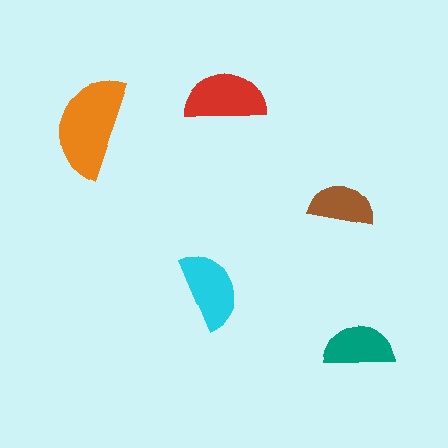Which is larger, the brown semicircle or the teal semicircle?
The teal one.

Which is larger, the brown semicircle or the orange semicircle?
The orange one.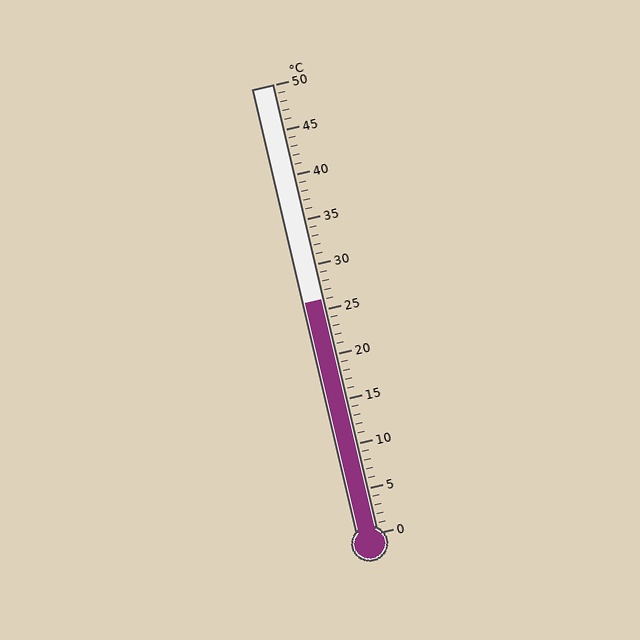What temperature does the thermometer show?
The thermometer shows approximately 26°C.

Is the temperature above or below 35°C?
The temperature is below 35°C.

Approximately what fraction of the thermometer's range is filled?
The thermometer is filled to approximately 50% of its range.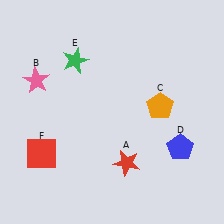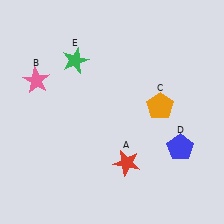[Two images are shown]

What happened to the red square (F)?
The red square (F) was removed in Image 2. It was in the bottom-left area of Image 1.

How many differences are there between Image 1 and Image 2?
There is 1 difference between the two images.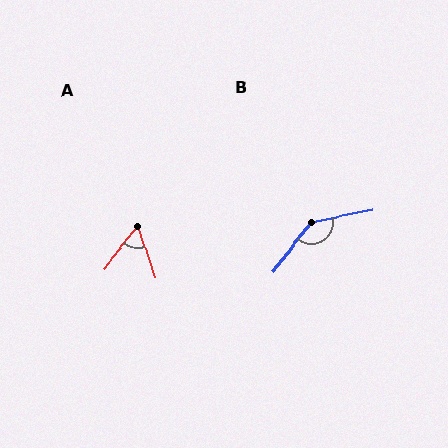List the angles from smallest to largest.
A (57°), B (140°).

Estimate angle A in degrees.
Approximately 57 degrees.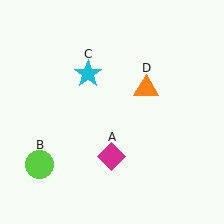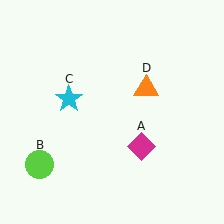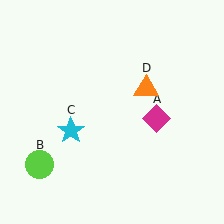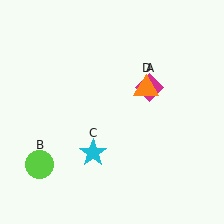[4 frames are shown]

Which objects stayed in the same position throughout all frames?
Lime circle (object B) and orange triangle (object D) remained stationary.